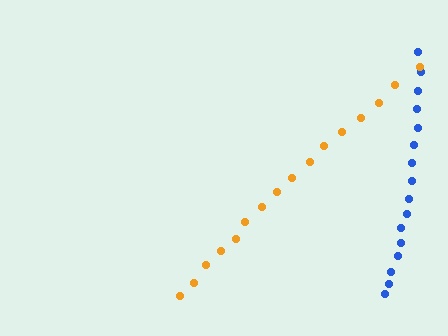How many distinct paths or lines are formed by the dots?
There are 2 distinct paths.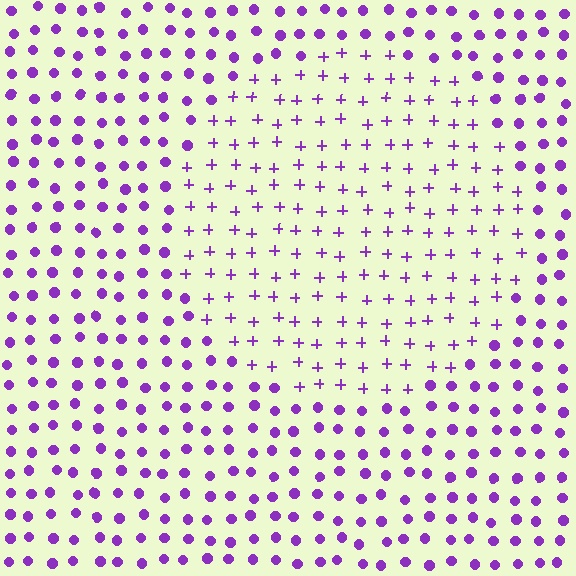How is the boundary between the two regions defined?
The boundary is defined by a change in element shape: plus signs inside vs. circles outside. All elements share the same color and spacing.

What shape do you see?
I see a circle.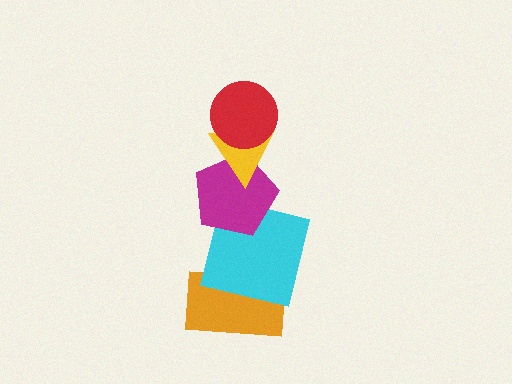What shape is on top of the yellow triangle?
The red circle is on top of the yellow triangle.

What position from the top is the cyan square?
The cyan square is 4th from the top.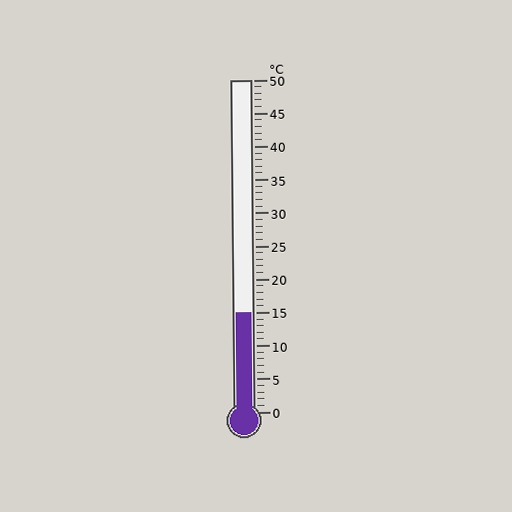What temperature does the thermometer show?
The thermometer shows approximately 15°C.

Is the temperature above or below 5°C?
The temperature is above 5°C.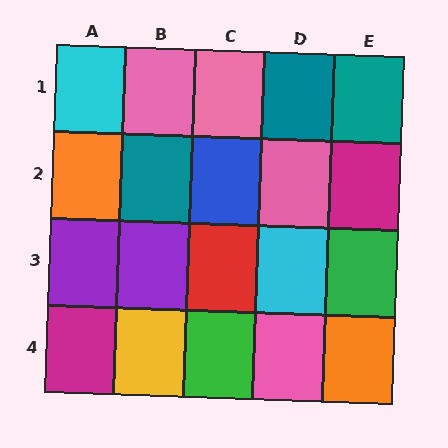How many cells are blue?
1 cell is blue.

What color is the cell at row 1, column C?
Pink.